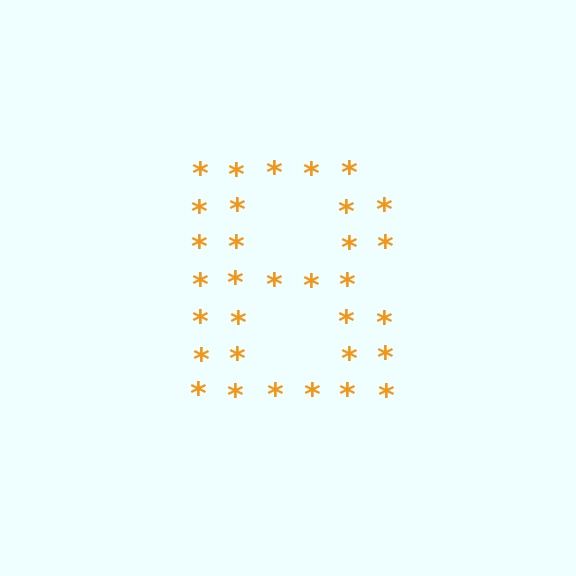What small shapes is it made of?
It is made of small asterisks.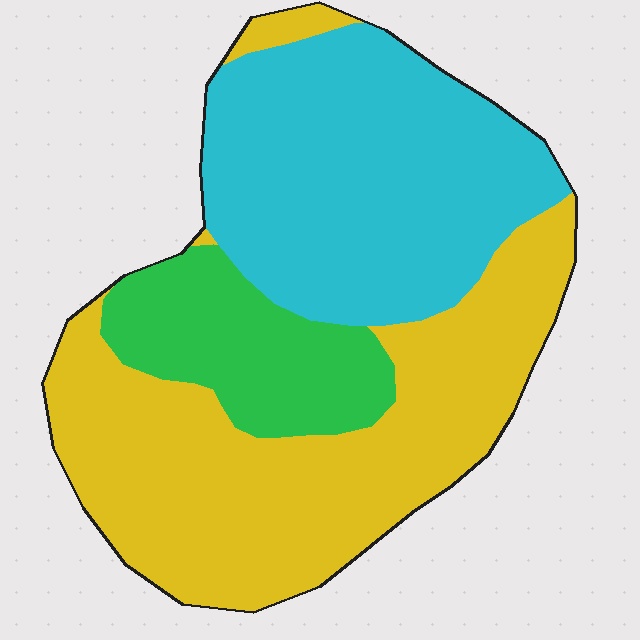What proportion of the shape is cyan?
Cyan takes up about three eighths (3/8) of the shape.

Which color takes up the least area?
Green, at roughly 15%.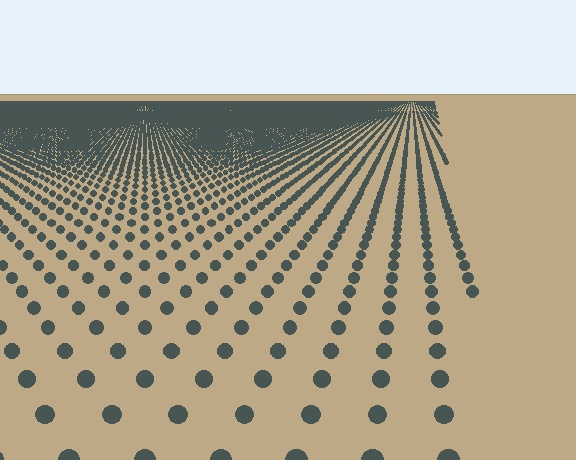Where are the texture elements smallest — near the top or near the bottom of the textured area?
Near the top.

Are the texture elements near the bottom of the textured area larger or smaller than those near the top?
Larger. Near the bottom, elements are closer to the viewer and appear at a bigger on-screen size.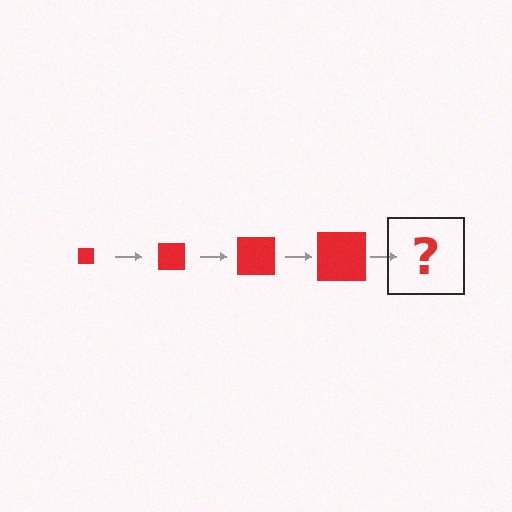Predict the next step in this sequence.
The next step is a red square, larger than the previous one.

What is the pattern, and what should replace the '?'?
The pattern is that the square gets progressively larger each step. The '?' should be a red square, larger than the previous one.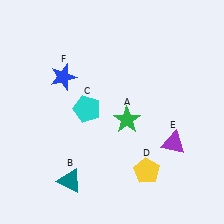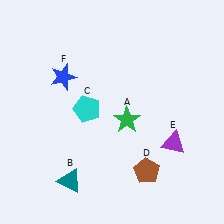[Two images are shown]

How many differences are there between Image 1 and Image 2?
There is 1 difference between the two images.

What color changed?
The pentagon (D) changed from yellow in Image 1 to brown in Image 2.